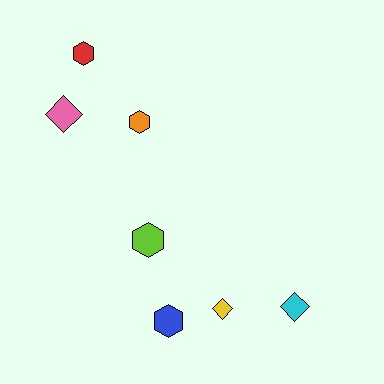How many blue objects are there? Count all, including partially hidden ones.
There is 1 blue object.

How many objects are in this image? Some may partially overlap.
There are 7 objects.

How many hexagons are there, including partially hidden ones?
There are 4 hexagons.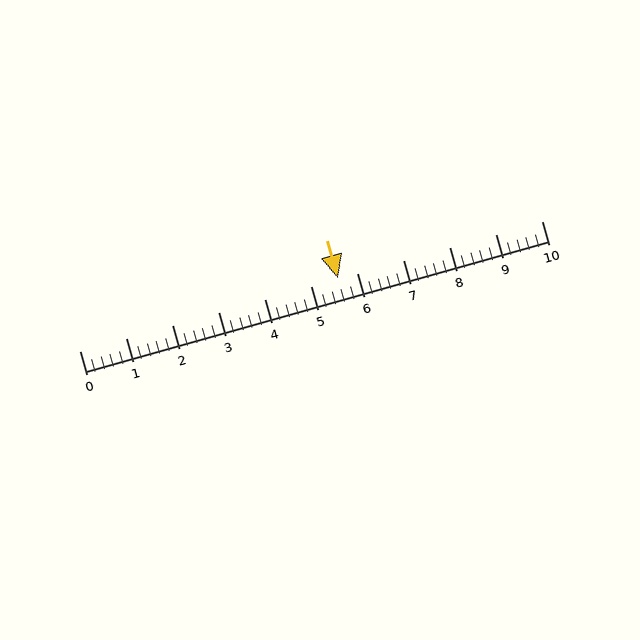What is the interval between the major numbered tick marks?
The major tick marks are spaced 1 units apart.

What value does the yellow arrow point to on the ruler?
The yellow arrow points to approximately 5.6.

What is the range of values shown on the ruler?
The ruler shows values from 0 to 10.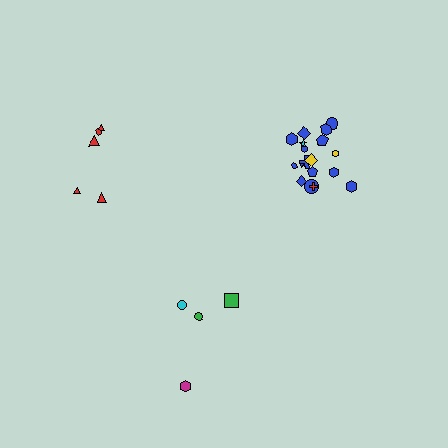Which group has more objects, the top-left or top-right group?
The top-right group.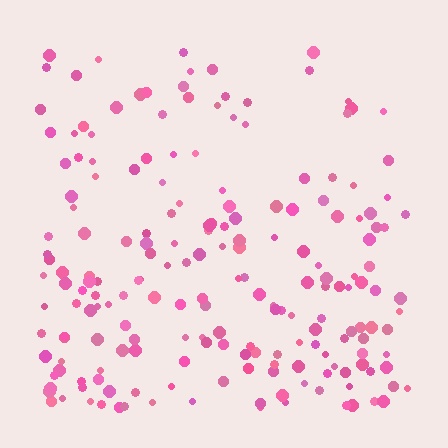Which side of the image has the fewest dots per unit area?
The top.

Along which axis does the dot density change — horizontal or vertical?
Vertical.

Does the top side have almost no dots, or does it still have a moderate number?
Still a moderate number, just noticeably fewer than the bottom.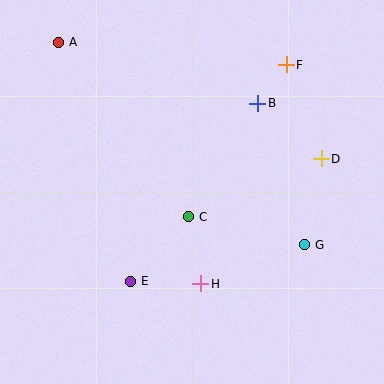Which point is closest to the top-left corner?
Point A is closest to the top-left corner.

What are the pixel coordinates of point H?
Point H is at (201, 284).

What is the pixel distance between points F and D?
The distance between F and D is 100 pixels.